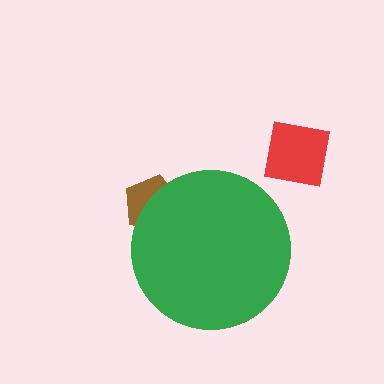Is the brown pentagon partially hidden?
Yes, the brown pentagon is partially hidden behind the green circle.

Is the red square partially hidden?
No, the red square is fully visible.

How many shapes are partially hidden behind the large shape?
2 shapes are partially hidden.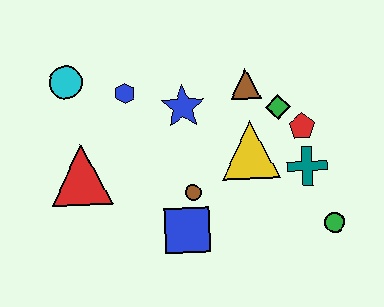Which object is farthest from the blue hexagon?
The green circle is farthest from the blue hexagon.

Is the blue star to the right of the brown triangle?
No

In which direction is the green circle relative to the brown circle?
The green circle is to the right of the brown circle.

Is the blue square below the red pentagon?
Yes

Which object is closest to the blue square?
The brown circle is closest to the blue square.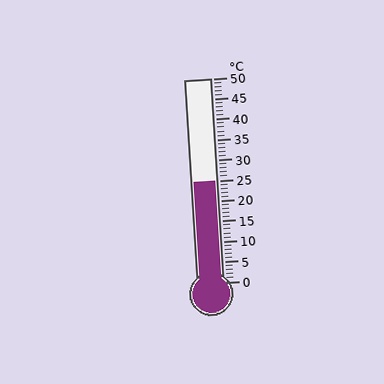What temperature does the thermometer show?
The thermometer shows approximately 25°C.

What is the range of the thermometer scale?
The thermometer scale ranges from 0°C to 50°C.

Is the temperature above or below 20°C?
The temperature is above 20°C.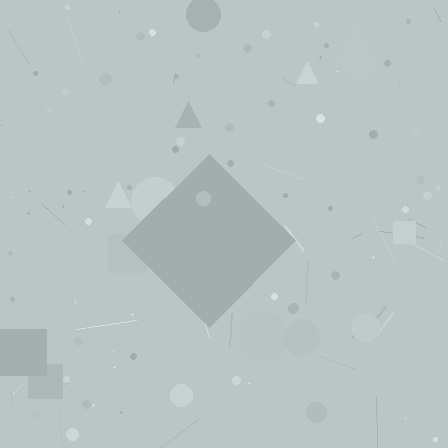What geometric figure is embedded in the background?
A diamond is embedded in the background.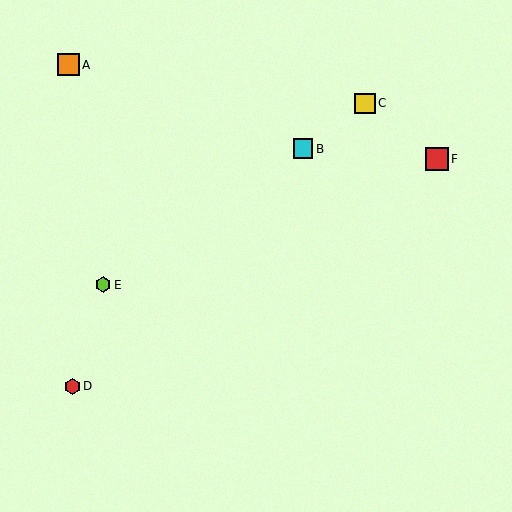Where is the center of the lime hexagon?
The center of the lime hexagon is at (103, 285).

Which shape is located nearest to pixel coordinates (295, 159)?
The cyan square (labeled B) at (303, 149) is nearest to that location.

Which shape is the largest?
The red square (labeled F) is the largest.